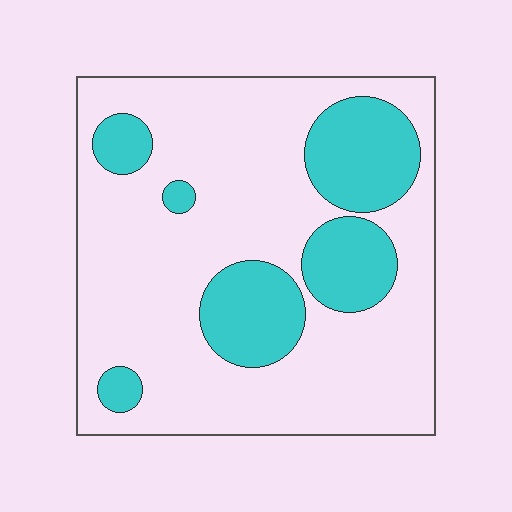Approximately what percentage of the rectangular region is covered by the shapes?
Approximately 25%.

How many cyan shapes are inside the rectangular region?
6.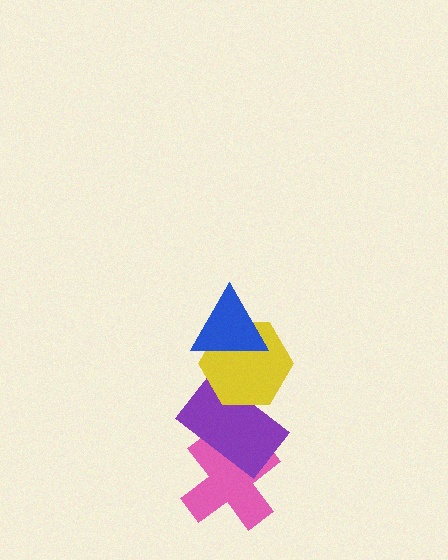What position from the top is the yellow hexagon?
The yellow hexagon is 2nd from the top.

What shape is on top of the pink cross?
The purple rectangle is on top of the pink cross.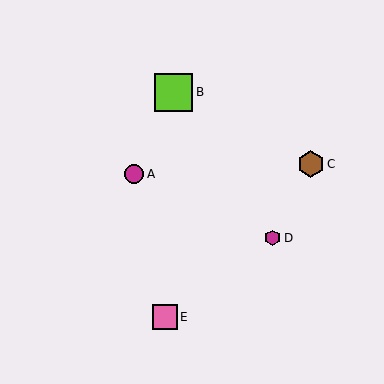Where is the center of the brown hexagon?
The center of the brown hexagon is at (311, 164).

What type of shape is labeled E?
Shape E is a pink square.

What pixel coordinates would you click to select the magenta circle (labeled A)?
Click at (134, 174) to select the magenta circle A.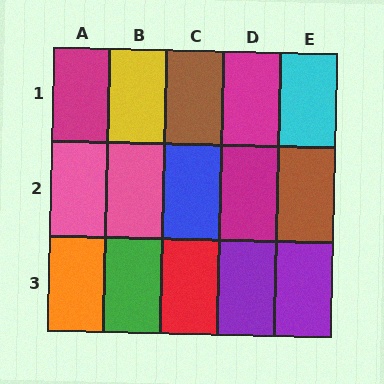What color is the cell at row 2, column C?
Blue.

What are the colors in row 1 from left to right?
Magenta, yellow, brown, magenta, cyan.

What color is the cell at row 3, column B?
Green.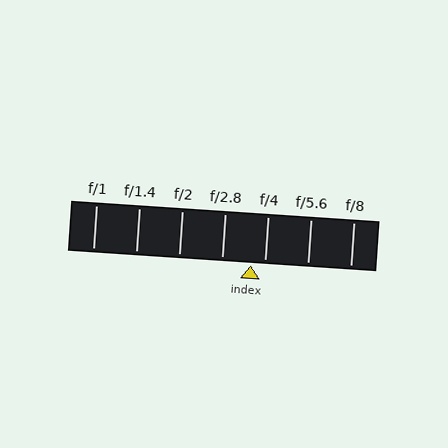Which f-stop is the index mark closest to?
The index mark is closest to f/4.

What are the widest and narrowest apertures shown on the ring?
The widest aperture shown is f/1 and the narrowest is f/8.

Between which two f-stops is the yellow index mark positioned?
The index mark is between f/2.8 and f/4.